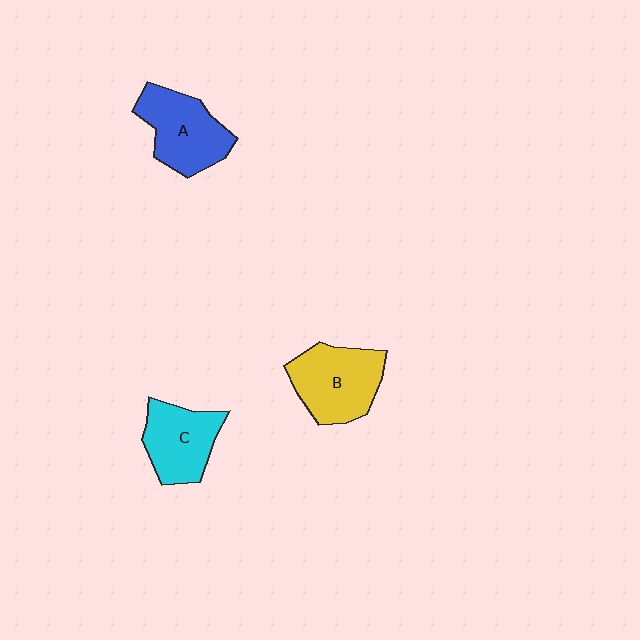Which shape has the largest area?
Shape B (yellow).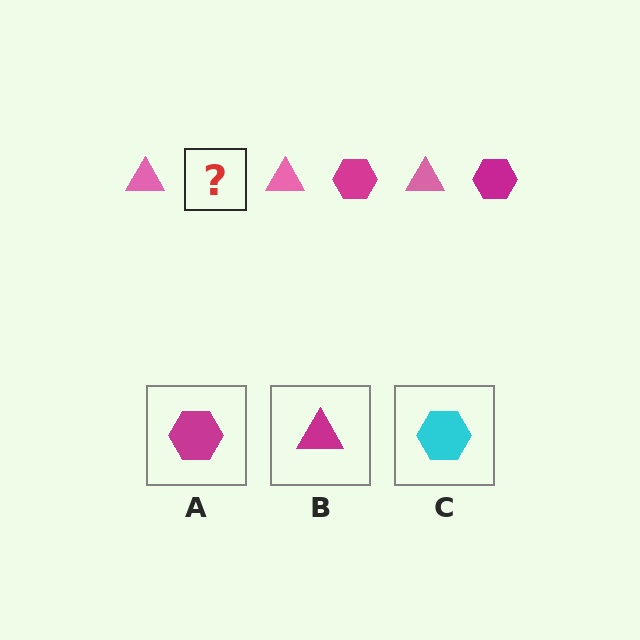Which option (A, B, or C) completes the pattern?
A.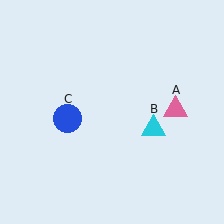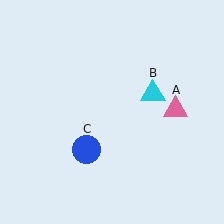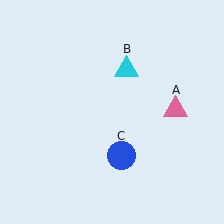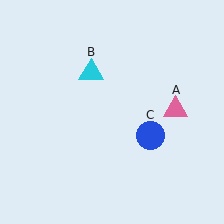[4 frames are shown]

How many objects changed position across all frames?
2 objects changed position: cyan triangle (object B), blue circle (object C).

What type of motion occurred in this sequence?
The cyan triangle (object B), blue circle (object C) rotated counterclockwise around the center of the scene.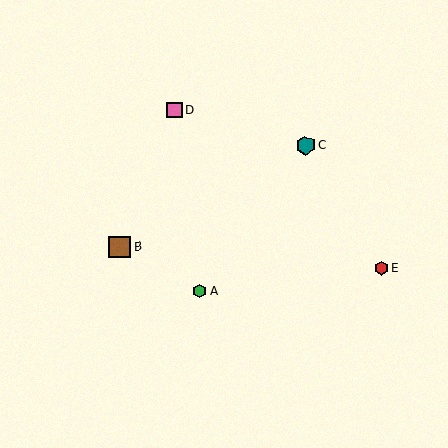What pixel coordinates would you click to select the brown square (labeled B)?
Click at (120, 246) to select the brown square B.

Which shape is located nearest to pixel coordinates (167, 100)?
The pink square (labeled D) at (175, 110) is nearest to that location.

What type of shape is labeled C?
Shape C is a teal hexagon.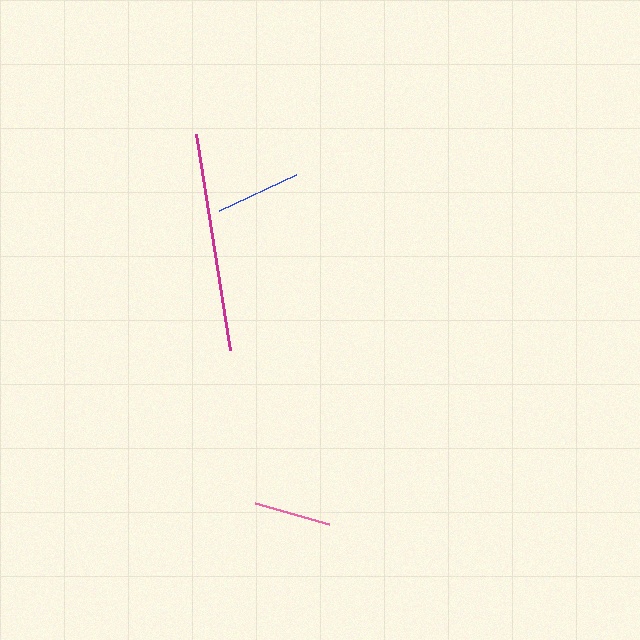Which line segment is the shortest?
The pink line is the shortest at approximately 77 pixels.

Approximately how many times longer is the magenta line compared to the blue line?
The magenta line is approximately 2.6 times the length of the blue line.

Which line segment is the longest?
The magenta line is the longest at approximately 219 pixels.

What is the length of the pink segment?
The pink segment is approximately 77 pixels long.